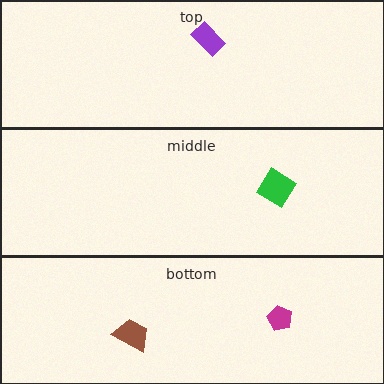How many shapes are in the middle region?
1.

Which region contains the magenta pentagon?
The bottom region.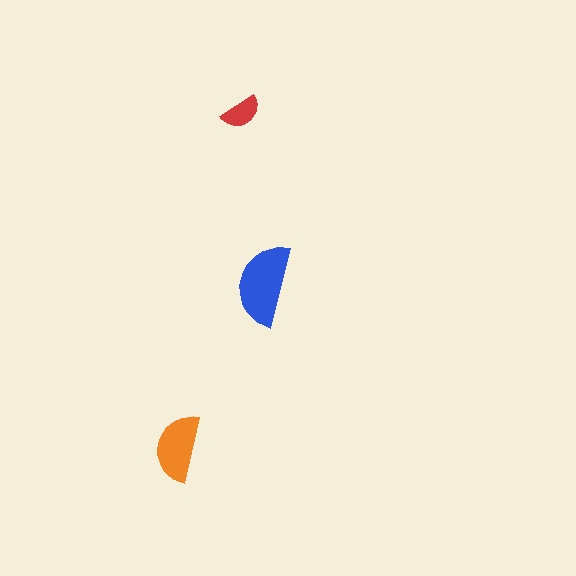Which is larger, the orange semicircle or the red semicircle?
The orange one.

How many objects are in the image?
There are 3 objects in the image.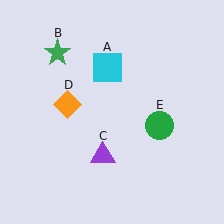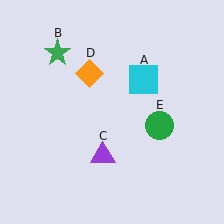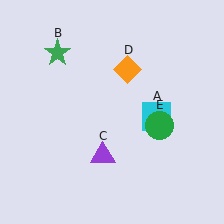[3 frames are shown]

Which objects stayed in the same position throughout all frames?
Green star (object B) and purple triangle (object C) and green circle (object E) remained stationary.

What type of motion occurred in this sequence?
The cyan square (object A), orange diamond (object D) rotated clockwise around the center of the scene.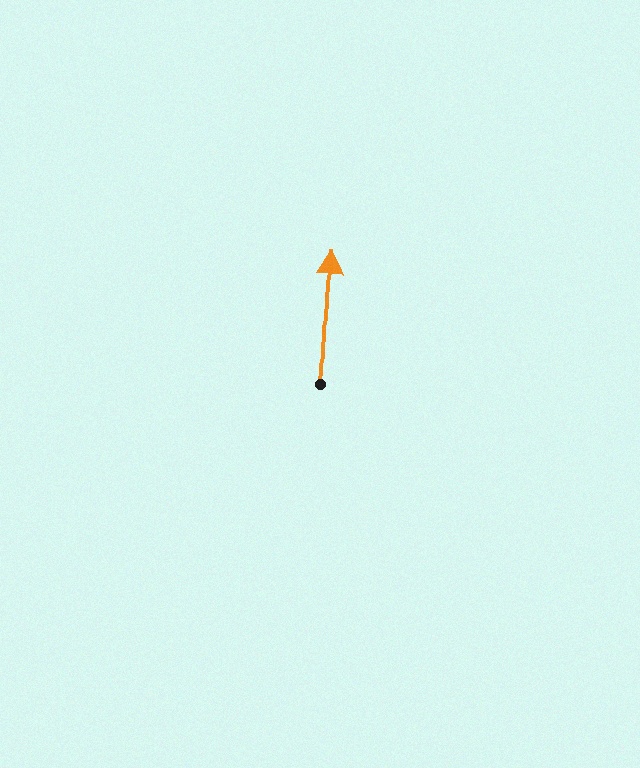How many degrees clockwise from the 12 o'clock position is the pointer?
Approximately 4 degrees.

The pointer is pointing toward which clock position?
Roughly 12 o'clock.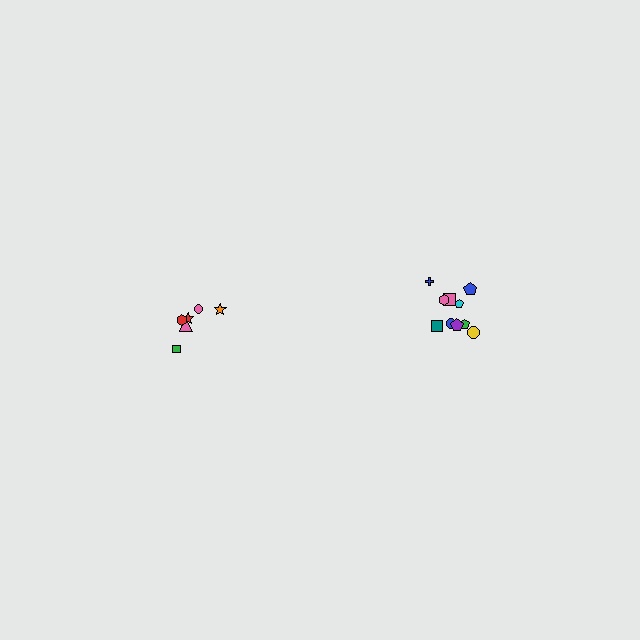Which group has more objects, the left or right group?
The right group.